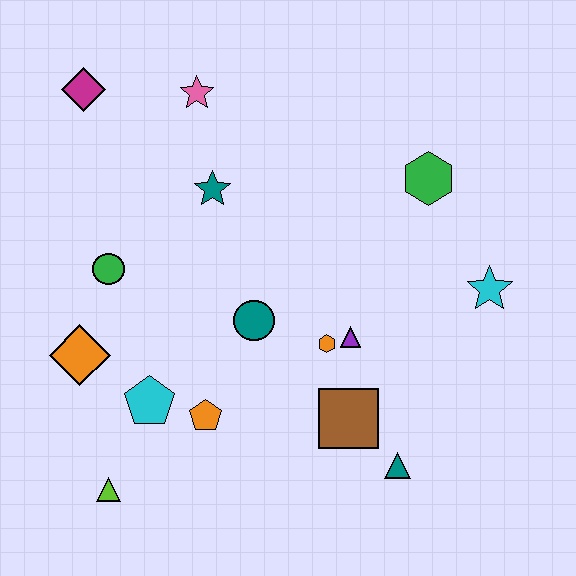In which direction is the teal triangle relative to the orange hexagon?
The teal triangle is below the orange hexagon.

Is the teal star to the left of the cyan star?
Yes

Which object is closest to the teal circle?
The orange hexagon is closest to the teal circle.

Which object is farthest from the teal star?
The teal triangle is farthest from the teal star.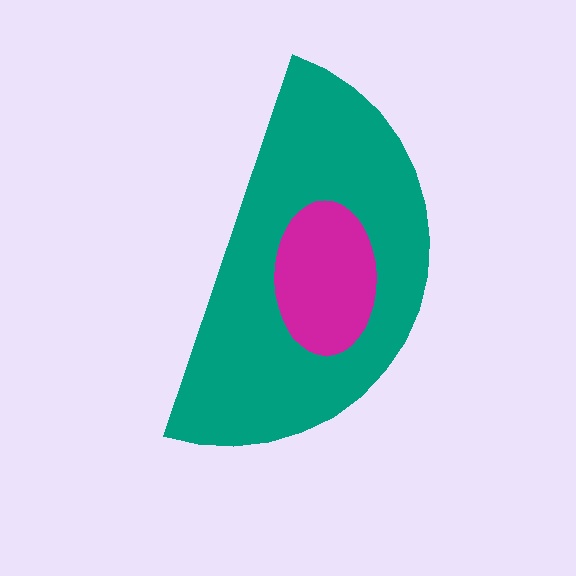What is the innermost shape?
The magenta ellipse.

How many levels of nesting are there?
2.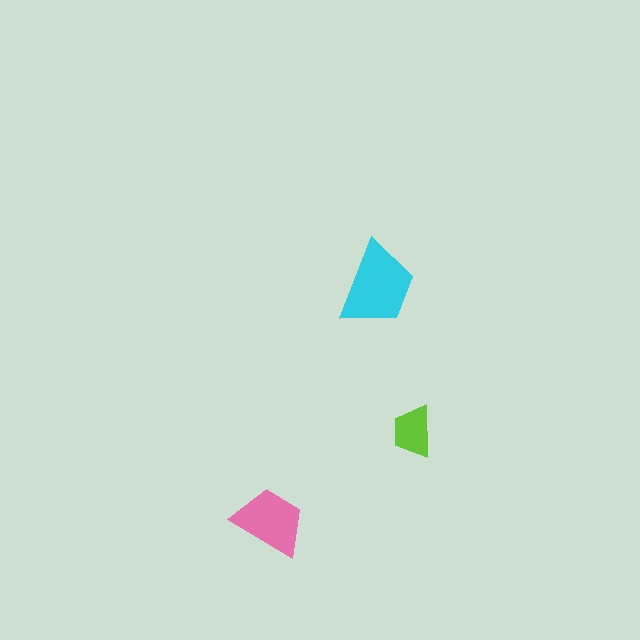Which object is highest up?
The cyan trapezoid is topmost.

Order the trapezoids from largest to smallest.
the cyan one, the pink one, the lime one.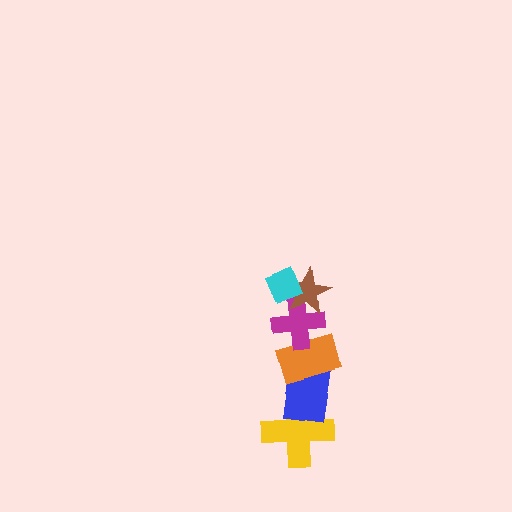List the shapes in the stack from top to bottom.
From top to bottom: the cyan diamond, the brown star, the magenta cross, the orange rectangle, the blue rectangle, the yellow cross.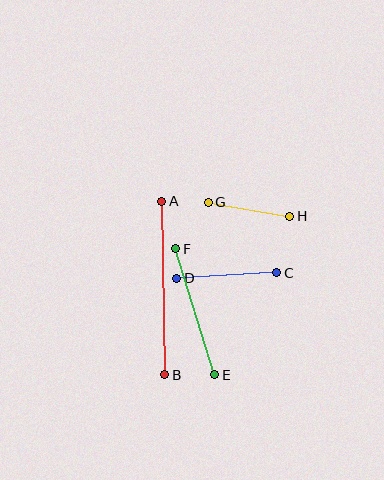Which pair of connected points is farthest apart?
Points A and B are farthest apart.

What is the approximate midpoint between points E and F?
The midpoint is at approximately (195, 312) pixels.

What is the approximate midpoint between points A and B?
The midpoint is at approximately (163, 288) pixels.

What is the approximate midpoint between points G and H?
The midpoint is at approximately (249, 209) pixels.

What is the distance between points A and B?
The distance is approximately 173 pixels.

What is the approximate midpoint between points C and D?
The midpoint is at approximately (227, 276) pixels.